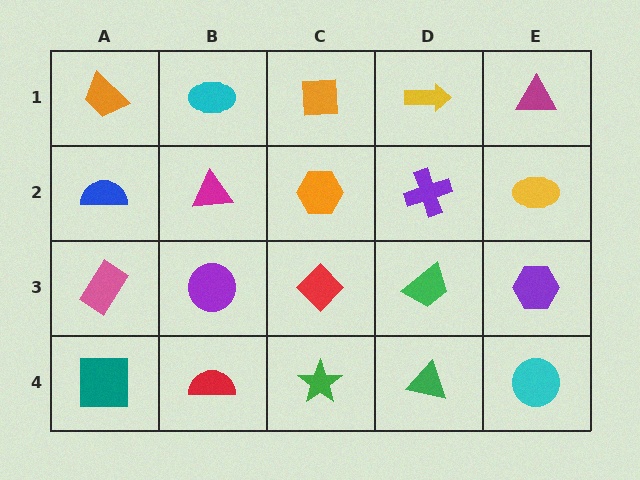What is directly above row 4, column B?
A purple circle.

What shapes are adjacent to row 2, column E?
A magenta triangle (row 1, column E), a purple hexagon (row 3, column E), a purple cross (row 2, column D).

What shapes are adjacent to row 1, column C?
An orange hexagon (row 2, column C), a cyan ellipse (row 1, column B), a yellow arrow (row 1, column D).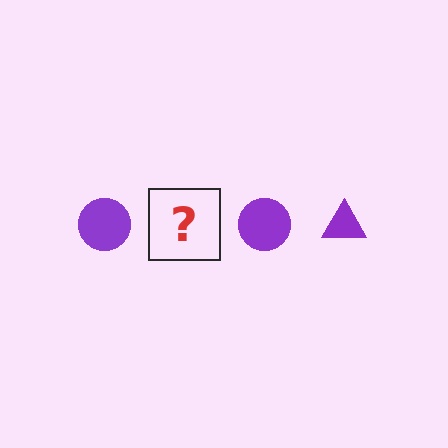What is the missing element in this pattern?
The missing element is a purple triangle.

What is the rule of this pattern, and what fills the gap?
The rule is that the pattern cycles through circle, triangle shapes in purple. The gap should be filled with a purple triangle.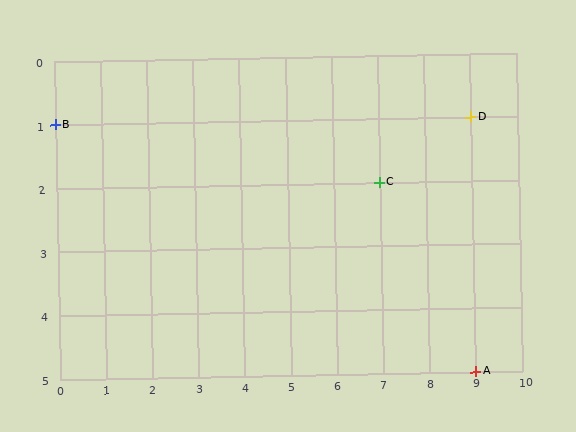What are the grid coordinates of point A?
Point A is at grid coordinates (9, 5).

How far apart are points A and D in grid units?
Points A and D are 4 rows apart.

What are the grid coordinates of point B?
Point B is at grid coordinates (0, 1).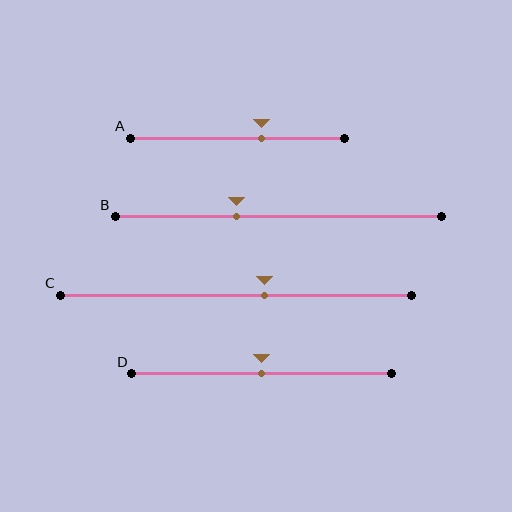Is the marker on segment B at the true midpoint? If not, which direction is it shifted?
No, the marker on segment B is shifted to the left by about 13% of the segment length.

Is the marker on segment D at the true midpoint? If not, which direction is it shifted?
Yes, the marker on segment D is at the true midpoint.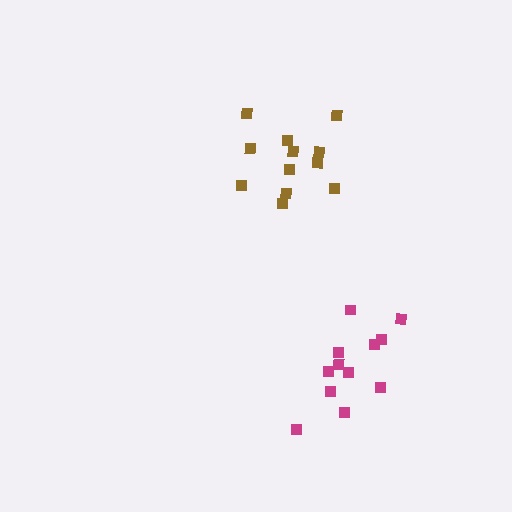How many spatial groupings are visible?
There are 2 spatial groupings.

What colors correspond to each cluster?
The clusters are colored: brown, magenta.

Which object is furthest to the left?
The brown cluster is leftmost.